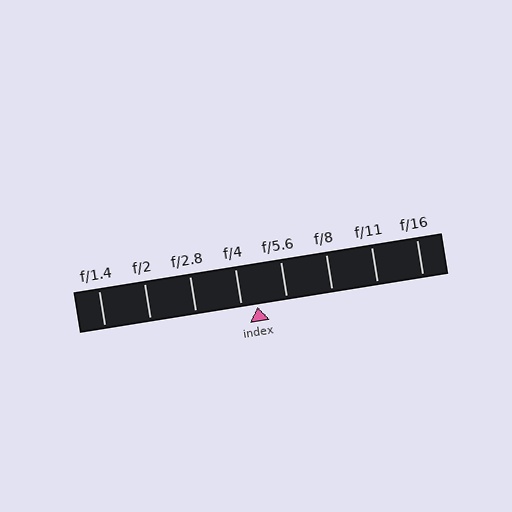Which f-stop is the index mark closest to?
The index mark is closest to f/4.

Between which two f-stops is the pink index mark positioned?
The index mark is between f/4 and f/5.6.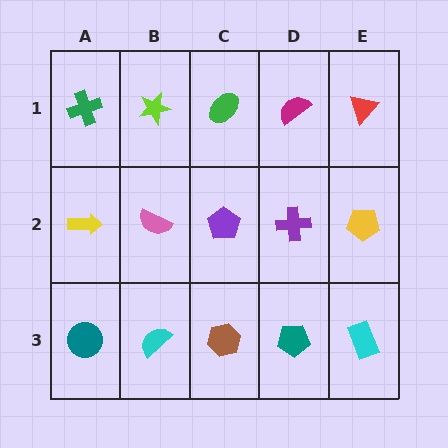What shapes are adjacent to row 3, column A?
A yellow arrow (row 2, column A), a cyan semicircle (row 3, column B).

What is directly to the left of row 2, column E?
A purple cross.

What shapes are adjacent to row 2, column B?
A lime star (row 1, column B), a cyan semicircle (row 3, column B), a yellow arrow (row 2, column A), a purple pentagon (row 2, column C).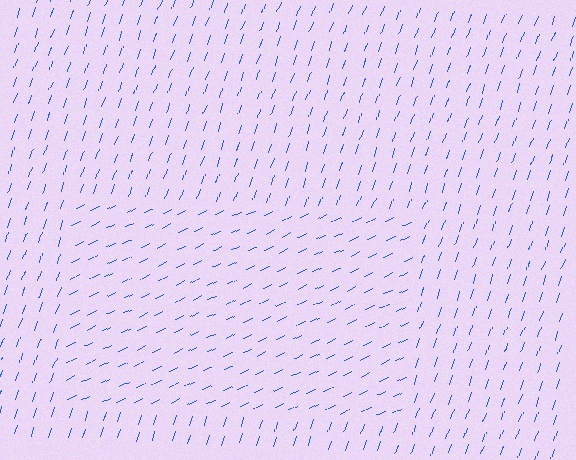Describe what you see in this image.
The image is filled with small blue line segments. A rectangle region in the image has lines oriented differently from the surrounding lines, creating a visible texture boundary.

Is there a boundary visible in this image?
Yes, there is a texture boundary formed by a change in line orientation.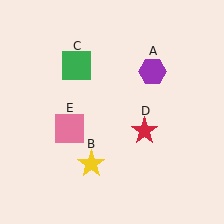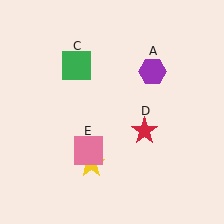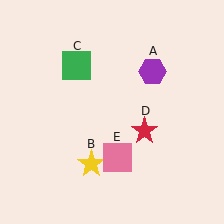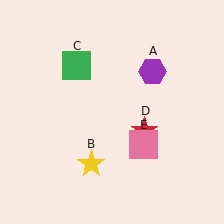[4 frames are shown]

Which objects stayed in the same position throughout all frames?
Purple hexagon (object A) and yellow star (object B) and green square (object C) and red star (object D) remained stationary.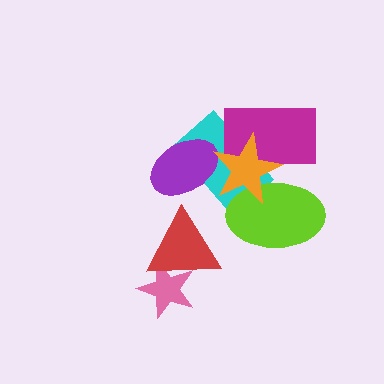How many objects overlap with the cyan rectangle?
4 objects overlap with the cyan rectangle.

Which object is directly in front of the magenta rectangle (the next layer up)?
The lime ellipse is directly in front of the magenta rectangle.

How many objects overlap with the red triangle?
1 object overlaps with the red triangle.